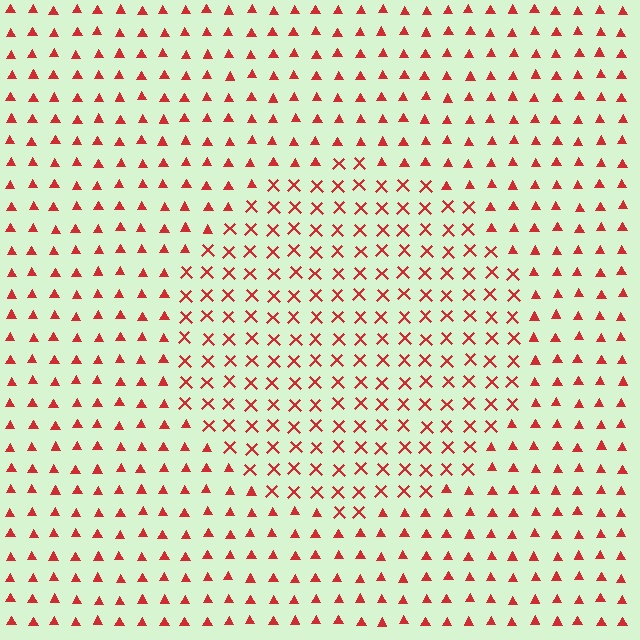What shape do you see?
I see a circle.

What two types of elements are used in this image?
The image uses X marks inside the circle region and triangles outside it.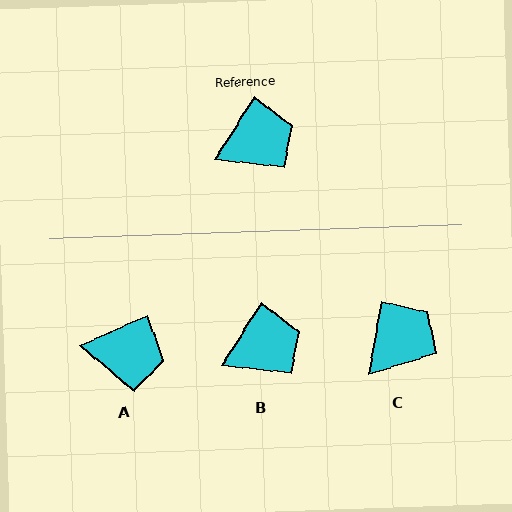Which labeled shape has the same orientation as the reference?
B.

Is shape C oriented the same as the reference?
No, it is off by about 23 degrees.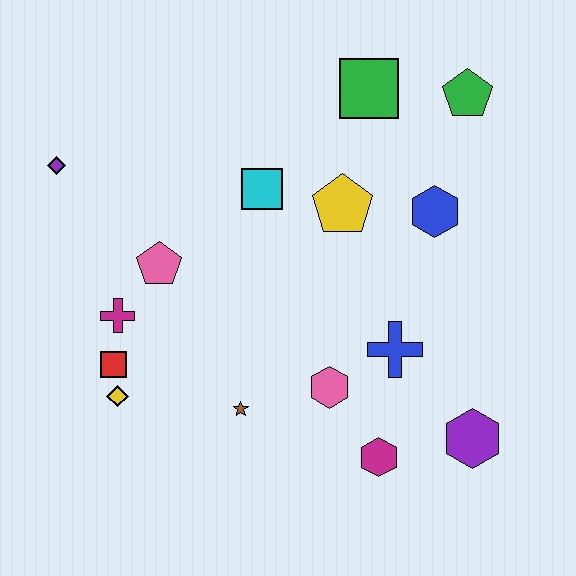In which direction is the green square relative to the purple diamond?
The green square is to the right of the purple diamond.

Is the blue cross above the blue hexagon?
No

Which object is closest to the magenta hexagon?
The pink hexagon is closest to the magenta hexagon.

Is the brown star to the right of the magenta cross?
Yes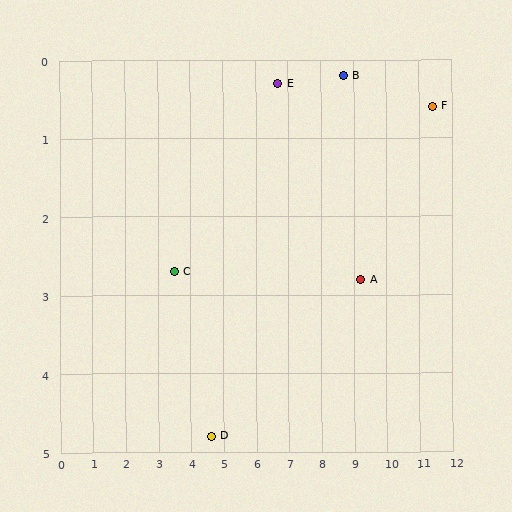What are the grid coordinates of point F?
Point F is at approximately (11.4, 0.6).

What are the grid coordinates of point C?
Point C is at approximately (3.5, 2.7).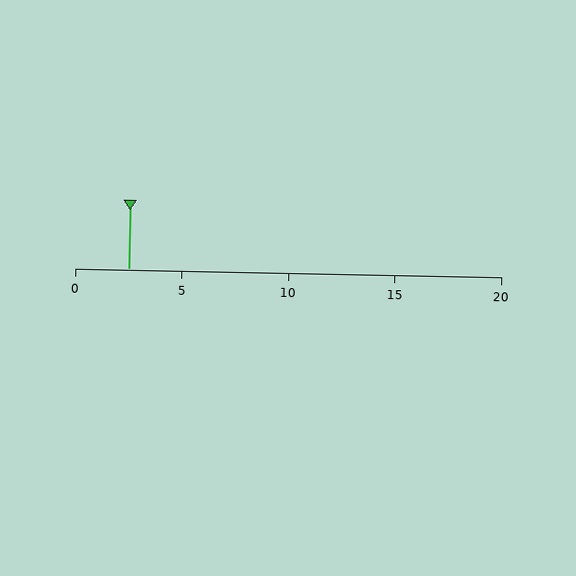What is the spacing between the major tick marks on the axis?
The major ticks are spaced 5 apart.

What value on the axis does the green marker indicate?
The marker indicates approximately 2.5.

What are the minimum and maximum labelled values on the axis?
The axis runs from 0 to 20.